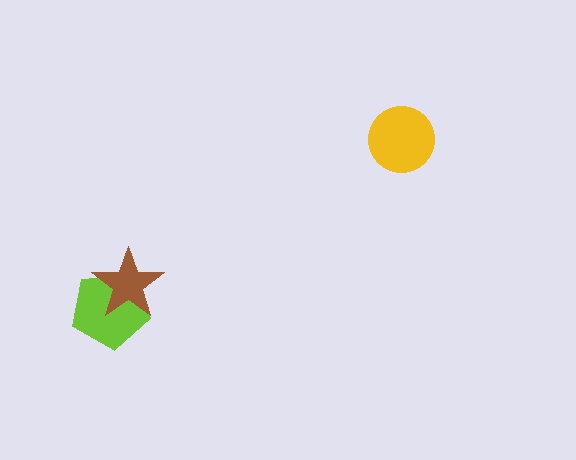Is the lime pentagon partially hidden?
Yes, it is partially covered by another shape.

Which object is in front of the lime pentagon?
The brown star is in front of the lime pentagon.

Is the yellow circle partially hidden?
No, no other shape covers it.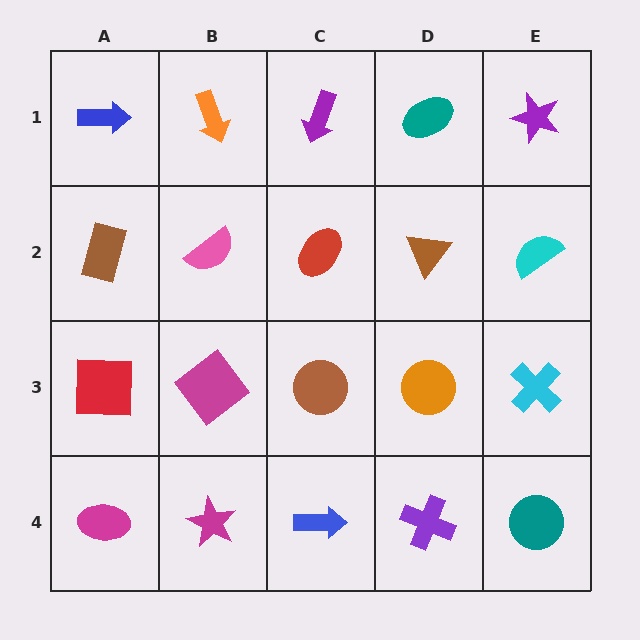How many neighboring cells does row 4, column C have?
3.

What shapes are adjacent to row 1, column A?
A brown rectangle (row 2, column A), an orange arrow (row 1, column B).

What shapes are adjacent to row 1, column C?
A red ellipse (row 2, column C), an orange arrow (row 1, column B), a teal ellipse (row 1, column D).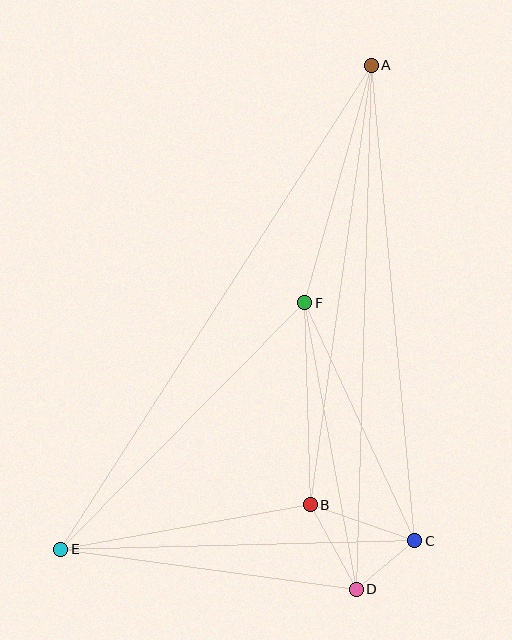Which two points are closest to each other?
Points C and D are closest to each other.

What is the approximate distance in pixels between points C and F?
The distance between C and F is approximately 262 pixels.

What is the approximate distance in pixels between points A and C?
The distance between A and C is approximately 478 pixels.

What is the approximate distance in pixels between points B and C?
The distance between B and C is approximately 111 pixels.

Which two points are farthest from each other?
Points A and E are farthest from each other.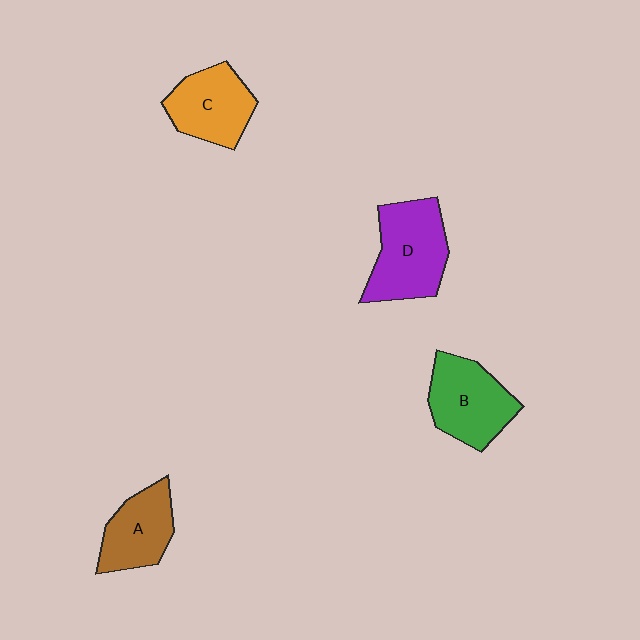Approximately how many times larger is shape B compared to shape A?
Approximately 1.2 times.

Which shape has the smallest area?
Shape A (brown).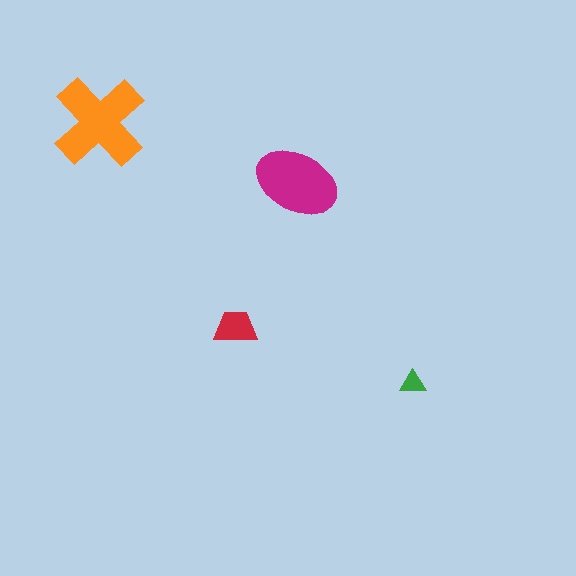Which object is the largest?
The orange cross.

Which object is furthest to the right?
The green triangle is rightmost.